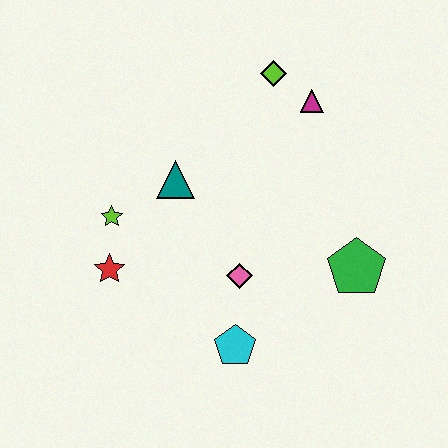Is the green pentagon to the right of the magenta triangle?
Yes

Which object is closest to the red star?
The lime star is closest to the red star.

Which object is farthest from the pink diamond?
The lime diamond is farthest from the pink diamond.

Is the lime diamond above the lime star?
Yes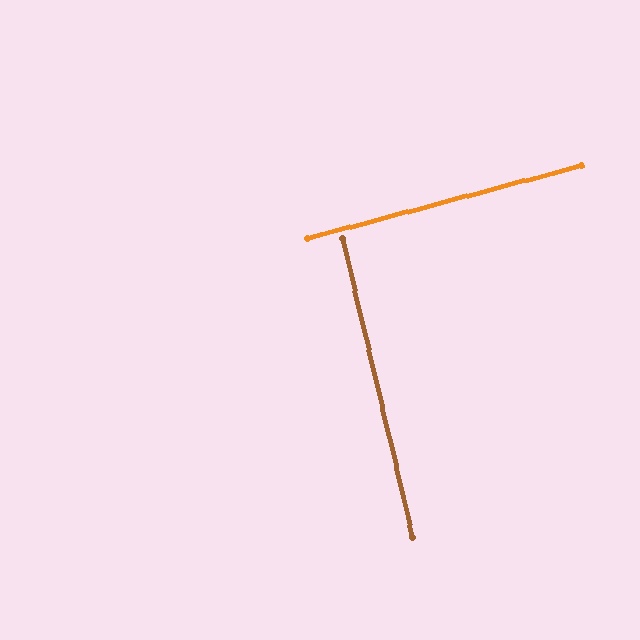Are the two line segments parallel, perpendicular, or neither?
Perpendicular — they meet at approximately 88°.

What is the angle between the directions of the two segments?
Approximately 88 degrees.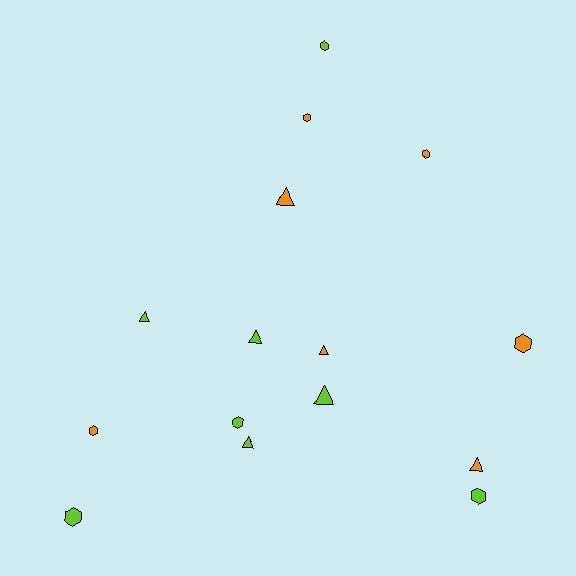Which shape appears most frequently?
Hexagon, with 8 objects.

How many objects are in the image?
There are 15 objects.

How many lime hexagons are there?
There are 4 lime hexagons.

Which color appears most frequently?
Lime, with 8 objects.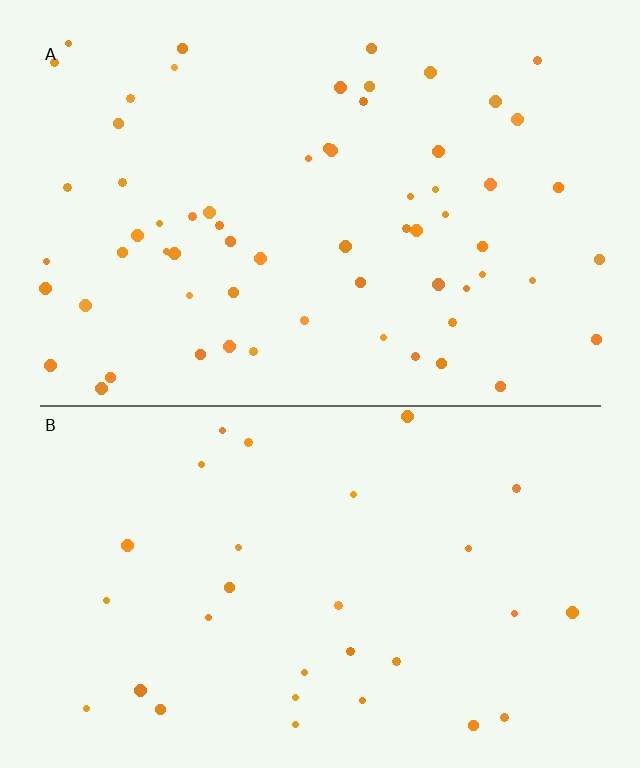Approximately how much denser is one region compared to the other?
Approximately 2.1× — region A over region B.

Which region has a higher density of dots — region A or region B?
A (the top).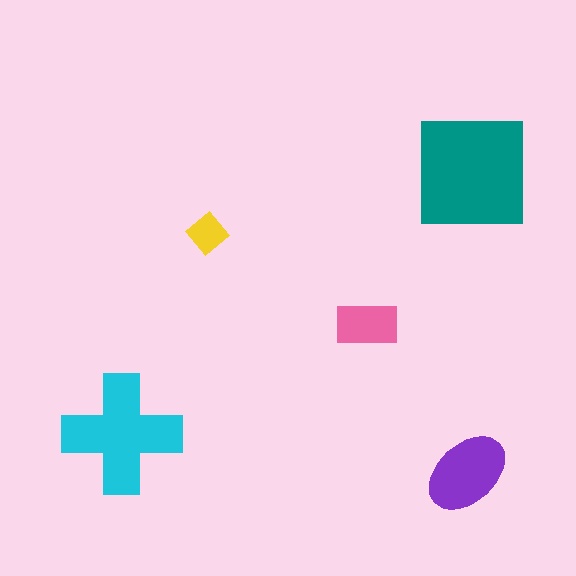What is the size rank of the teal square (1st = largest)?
1st.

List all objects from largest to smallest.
The teal square, the cyan cross, the purple ellipse, the pink rectangle, the yellow diamond.